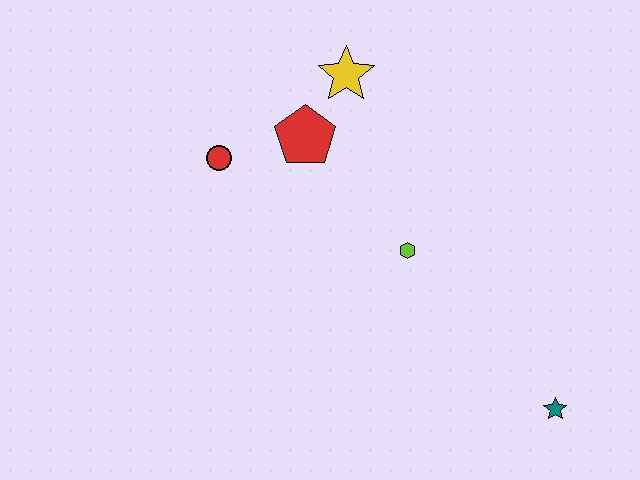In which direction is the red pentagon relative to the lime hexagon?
The red pentagon is above the lime hexagon.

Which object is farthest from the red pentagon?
The teal star is farthest from the red pentagon.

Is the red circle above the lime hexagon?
Yes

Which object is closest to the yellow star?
The red pentagon is closest to the yellow star.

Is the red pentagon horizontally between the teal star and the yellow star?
No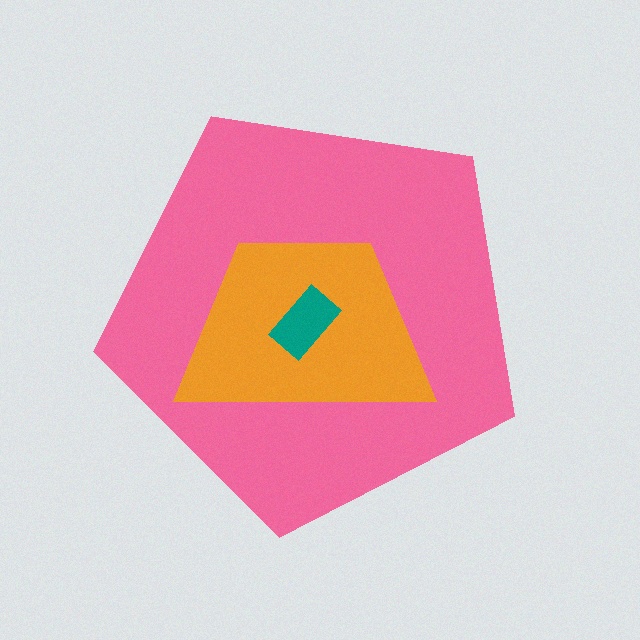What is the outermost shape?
The pink pentagon.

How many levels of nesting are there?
3.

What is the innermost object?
The teal rectangle.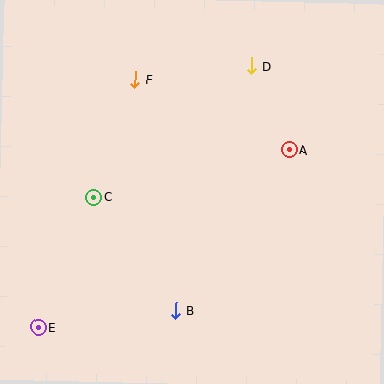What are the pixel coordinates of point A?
Point A is at (289, 150).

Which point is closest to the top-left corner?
Point F is closest to the top-left corner.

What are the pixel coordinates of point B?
Point B is at (176, 311).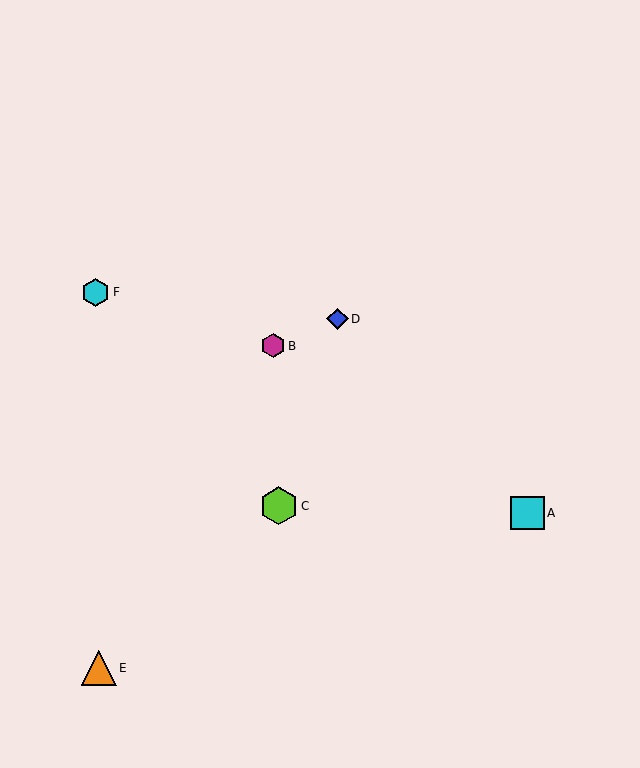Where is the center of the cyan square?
The center of the cyan square is at (527, 513).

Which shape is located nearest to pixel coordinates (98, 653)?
The orange triangle (labeled E) at (99, 668) is nearest to that location.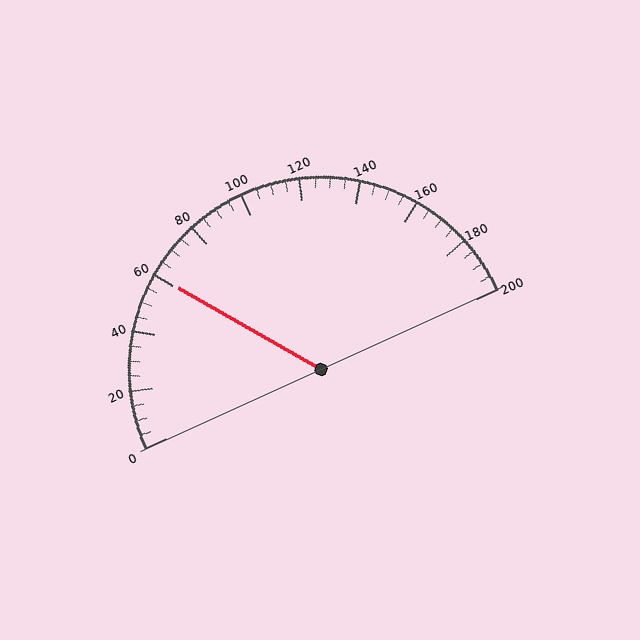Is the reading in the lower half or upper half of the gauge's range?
The reading is in the lower half of the range (0 to 200).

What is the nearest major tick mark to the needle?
The nearest major tick mark is 60.